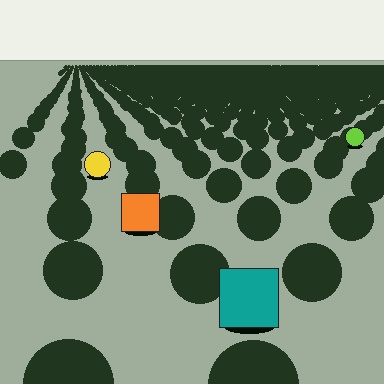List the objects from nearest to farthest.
From nearest to farthest: the teal square, the orange square, the yellow circle, the lime circle.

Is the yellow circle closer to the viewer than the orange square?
No. The orange square is closer — you can tell from the texture gradient: the ground texture is coarser near it.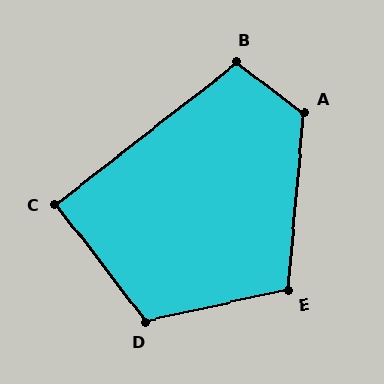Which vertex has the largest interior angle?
A, at approximately 122 degrees.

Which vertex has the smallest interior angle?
C, at approximately 90 degrees.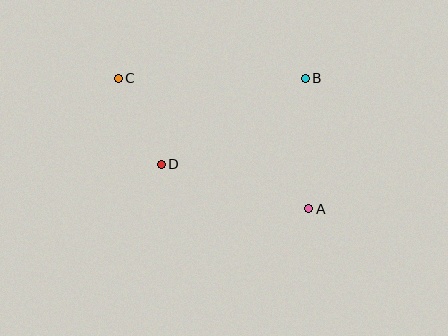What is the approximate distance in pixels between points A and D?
The distance between A and D is approximately 154 pixels.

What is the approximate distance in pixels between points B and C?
The distance between B and C is approximately 187 pixels.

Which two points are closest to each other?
Points C and D are closest to each other.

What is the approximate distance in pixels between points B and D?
The distance between B and D is approximately 168 pixels.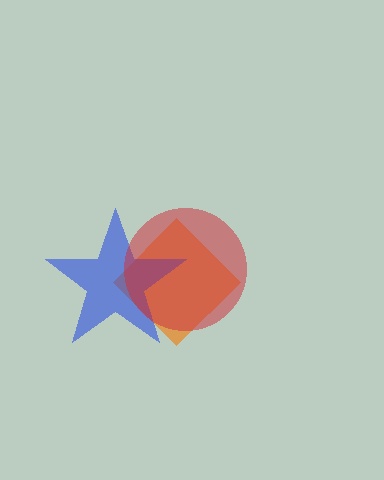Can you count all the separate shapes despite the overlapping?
Yes, there are 3 separate shapes.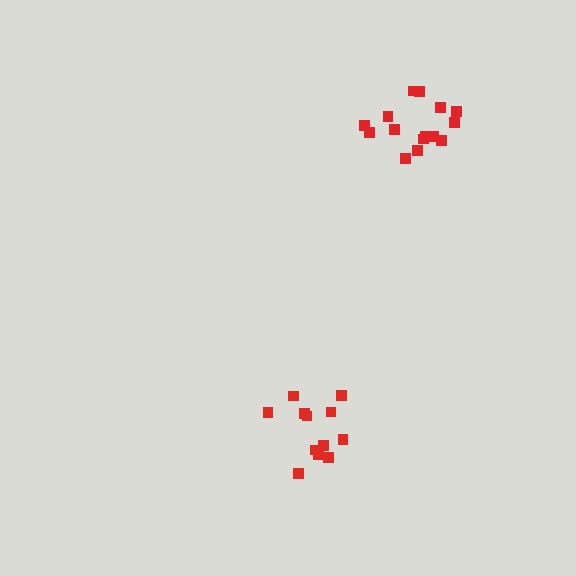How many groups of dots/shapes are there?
There are 2 groups.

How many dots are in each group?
Group 1: 16 dots, Group 2: 12 dots (28 total).